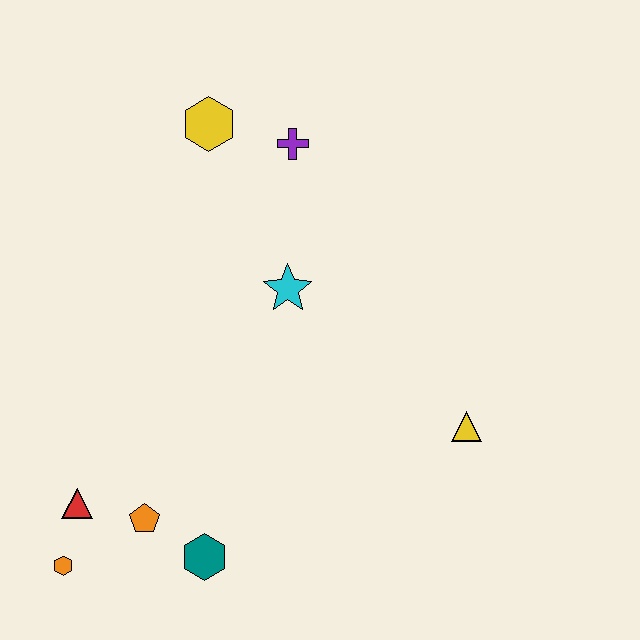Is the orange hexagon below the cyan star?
Yes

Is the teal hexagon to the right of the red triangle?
Yes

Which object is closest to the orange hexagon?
The red triangle is closest to the orange hexagon.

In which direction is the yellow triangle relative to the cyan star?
The yellow triangle is to the right of the cyan star.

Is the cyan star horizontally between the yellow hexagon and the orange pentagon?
No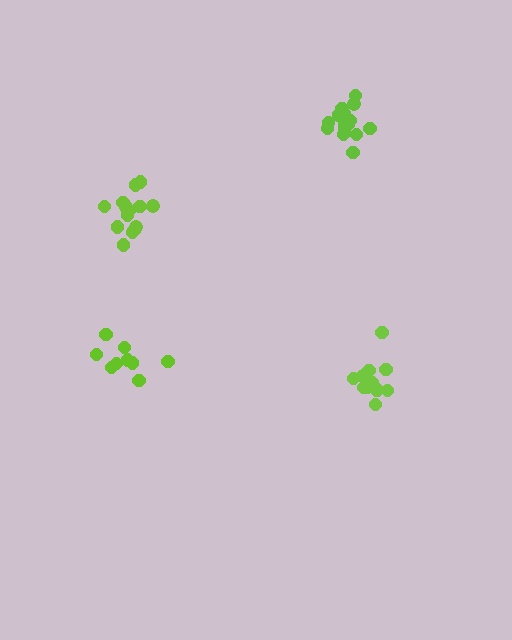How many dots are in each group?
Group 1: 9 dots, Group 2: 14 dots, Group 3: 13 dots, Group 4: 15 dots (51 total).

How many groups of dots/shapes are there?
There are 4 groups.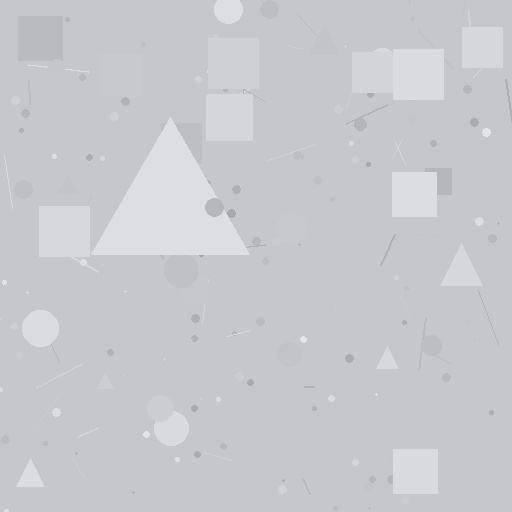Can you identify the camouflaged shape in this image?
The camouflaged shape is a triangle.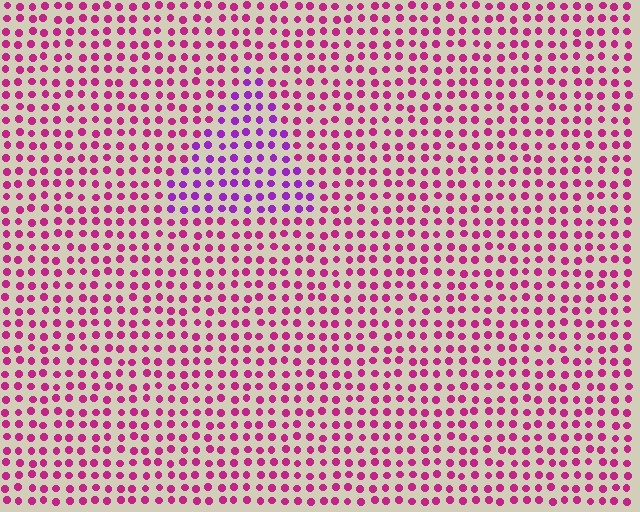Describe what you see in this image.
The image is filled with small magenta elements in a uniform arrangement. A triangle-shaped region is visible where the elements are tinted to a slightly different hue, forming a subtle color boundary.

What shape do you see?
I see a triangle.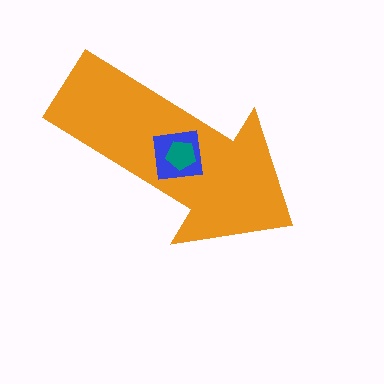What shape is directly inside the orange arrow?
The blue square.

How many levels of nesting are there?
3.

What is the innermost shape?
The teal pentagon.